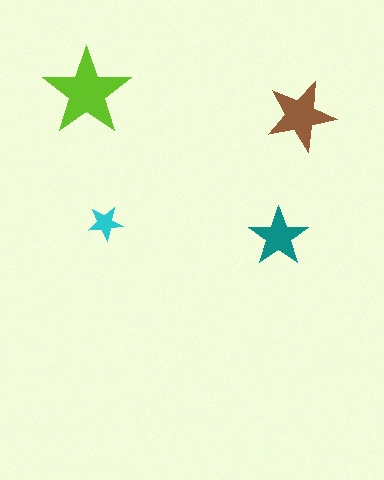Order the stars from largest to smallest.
the lime one, the brown one, the teal one, the cyan one.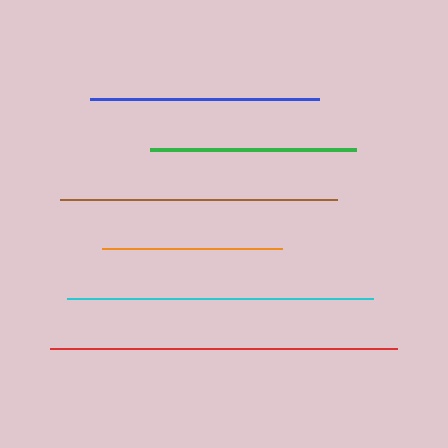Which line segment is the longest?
The red line is the longest at approximately 347 pixels.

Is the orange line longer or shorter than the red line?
The red line is longer than the orange line.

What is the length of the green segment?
The green segment is approximately 206 pixels long.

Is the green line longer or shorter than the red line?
The red line is longer than the green line.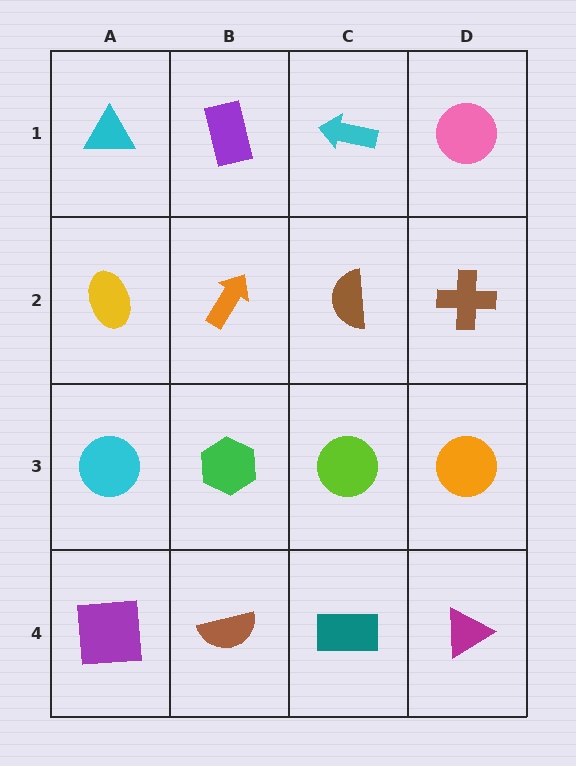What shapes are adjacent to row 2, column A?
A cyan triangle (row 1, column A), a cyan circle (row 3, column A), an orange arrow (row 2, column B).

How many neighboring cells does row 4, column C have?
3.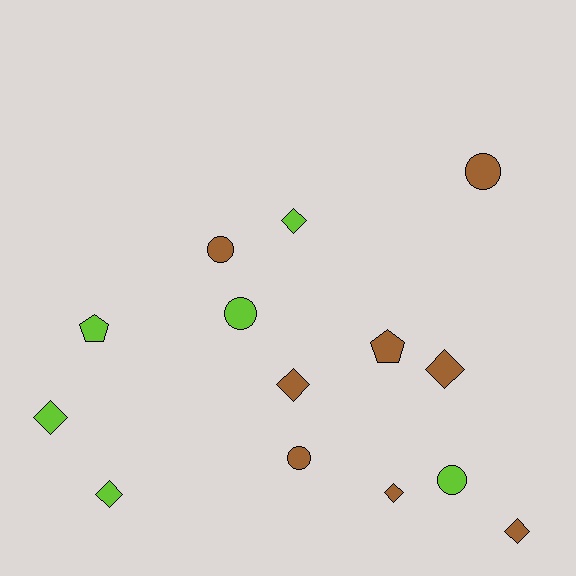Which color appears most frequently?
Brown, with 8 objects.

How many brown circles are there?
There are 3 brown circles.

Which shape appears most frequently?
Diamond, with 7 objects.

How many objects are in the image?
There are 14 objects.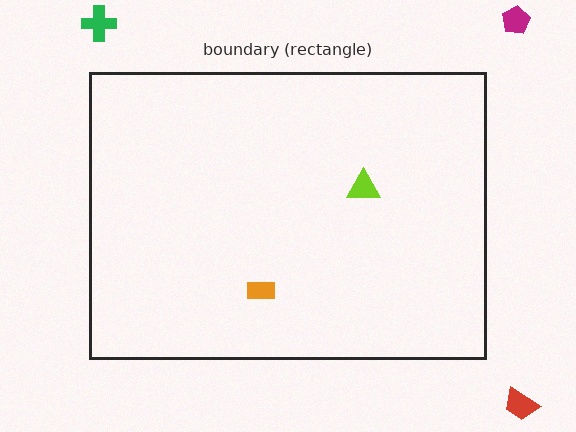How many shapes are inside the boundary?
2 inside, 3 outside.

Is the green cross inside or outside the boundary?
Outside.